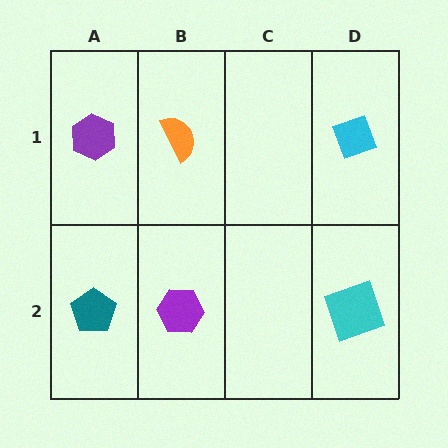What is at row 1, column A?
A purple hexagon.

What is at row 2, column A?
A teal pentagon.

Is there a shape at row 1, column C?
No, that cell is empty.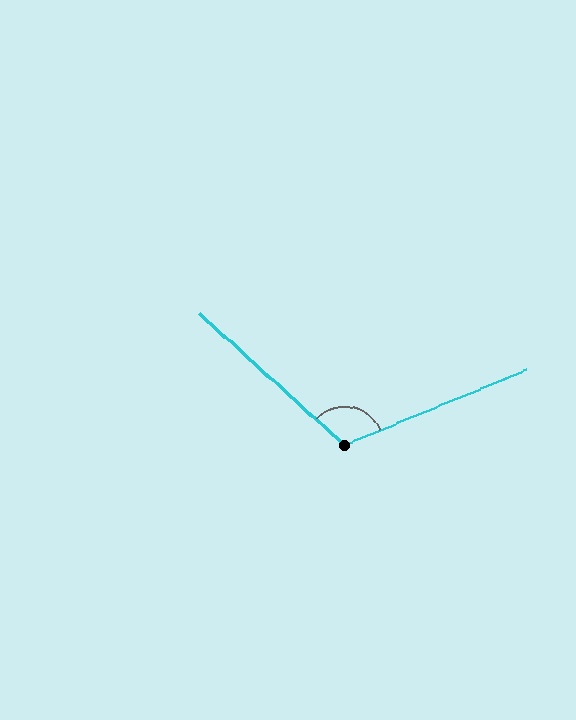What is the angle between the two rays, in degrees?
Approximately 115 degrees.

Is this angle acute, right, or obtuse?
It is obtuse.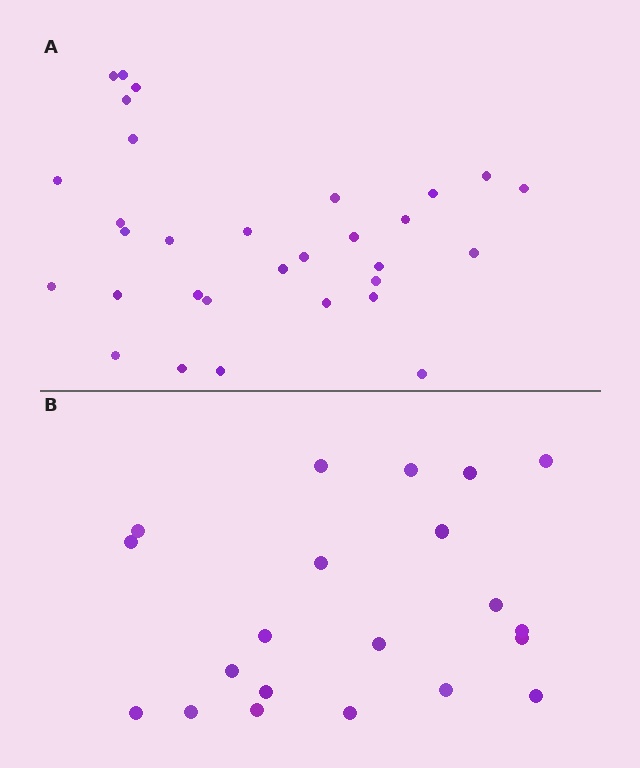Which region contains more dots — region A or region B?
Region A (the top region) has more dots.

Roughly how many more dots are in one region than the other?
Region A has roughly 10 or so more dots than region B.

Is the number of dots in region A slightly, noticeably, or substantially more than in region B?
Region A has substantially more. The ratio is roughly 1.5 to 1.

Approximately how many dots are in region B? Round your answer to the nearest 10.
About 20 dots. (The exact count is 21, which rounds to 20.)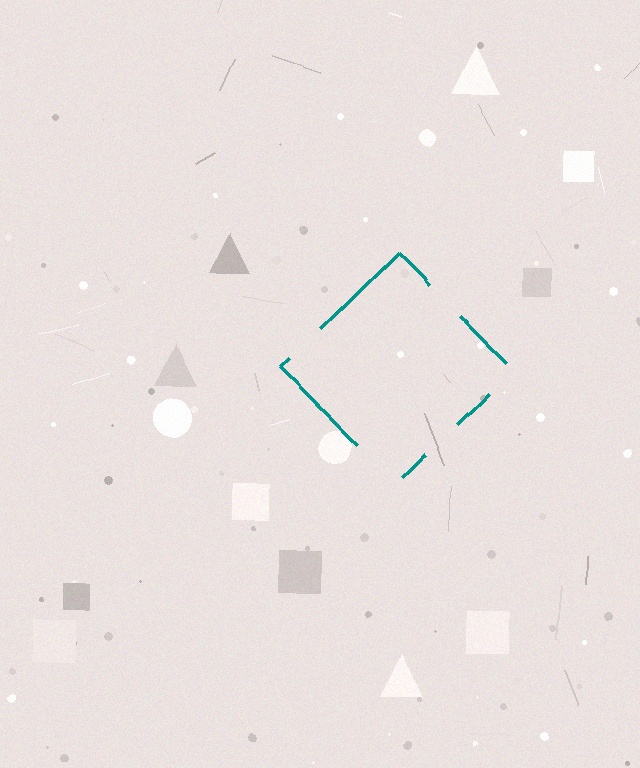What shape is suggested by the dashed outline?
The dashed outline suggests a diamond.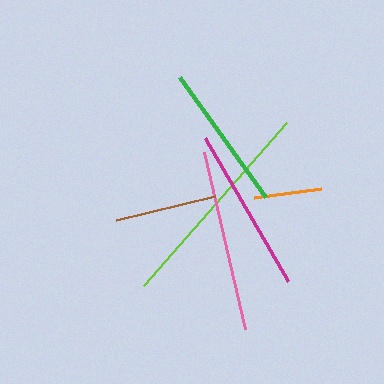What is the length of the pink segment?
The pink segment is approximately 182 pixels long.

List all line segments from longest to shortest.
From longest to shortest: lime, pink, magenta, green, brown, orange.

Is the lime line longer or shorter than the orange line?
The lime line is longer than the orange line.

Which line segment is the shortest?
The orange line is the shortest at approximately 67 pixels.